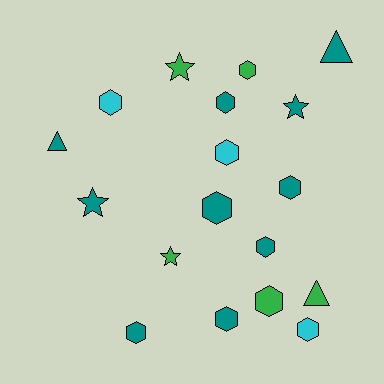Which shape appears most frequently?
Hexagon, with 11 objects.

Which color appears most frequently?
Teal, with 10 objects.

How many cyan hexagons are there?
There are 3 cyan hexagons.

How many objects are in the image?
There are 18 objects.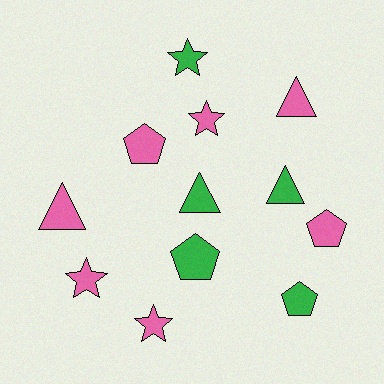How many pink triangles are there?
There are 2 pink triangles.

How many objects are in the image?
There are 12 objects.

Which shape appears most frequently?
Triangle, with 4 objects.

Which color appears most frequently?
Pink, with 7 objects.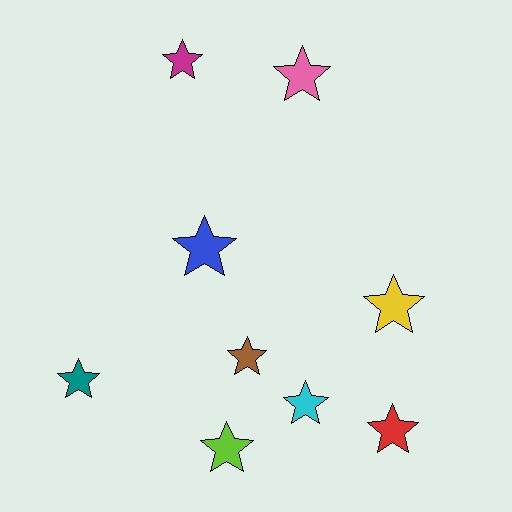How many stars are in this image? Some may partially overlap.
There are 9 stars.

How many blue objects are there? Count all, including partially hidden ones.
There is 1 blue object.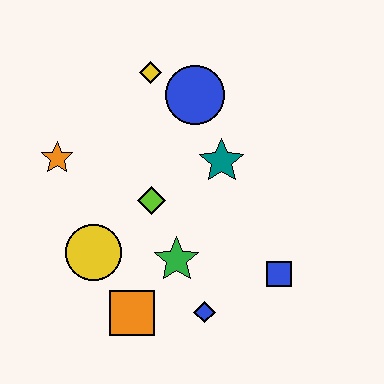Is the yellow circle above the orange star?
No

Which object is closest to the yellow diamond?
The blue circle is closest to the yellow diamond.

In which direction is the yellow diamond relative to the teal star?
The yellow diamond is above the teal star.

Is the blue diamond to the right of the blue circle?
Yes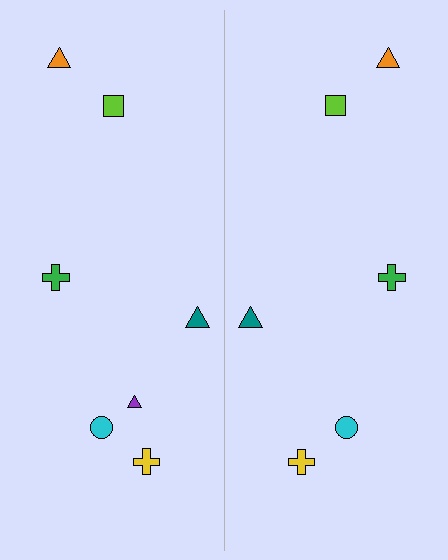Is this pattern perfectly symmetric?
No, the pattern is not perfectly symmetric. A purple triangle is missing from the right side.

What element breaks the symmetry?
A purple triangle is missing from the right side.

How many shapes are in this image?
There are 13 shapes in this image.